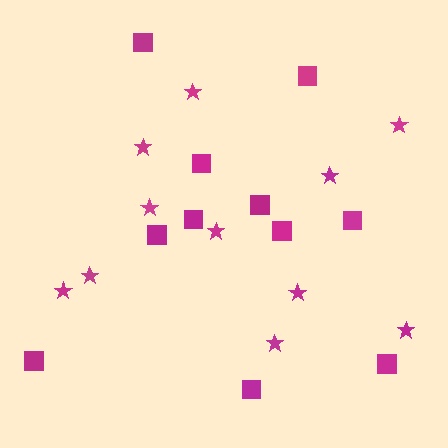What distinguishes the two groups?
There are 2 groups: one group of squares (11) and one group of stars (11).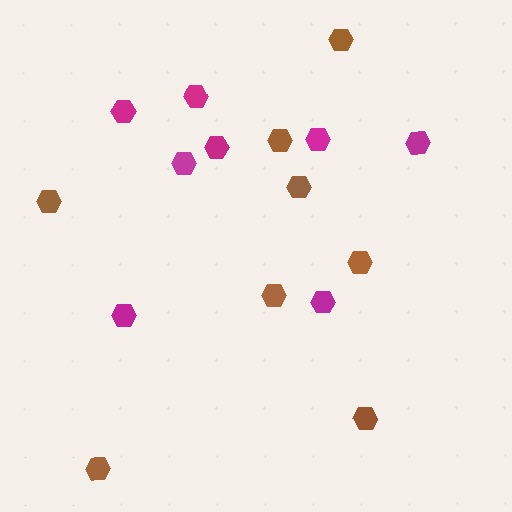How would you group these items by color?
There are 2 groups: one group of brown hexagons (8) and one group of magenta hexagons (8).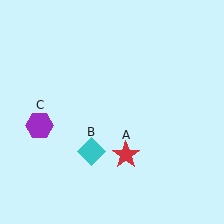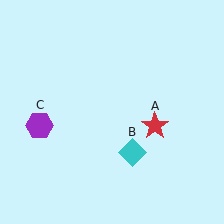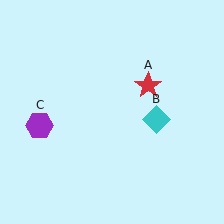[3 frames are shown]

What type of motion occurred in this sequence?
The red star (object A), cyan diamond (object B) rotated counterclockwise around the center of the scene.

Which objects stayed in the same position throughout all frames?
Purple hexagon (object C) remained stationary.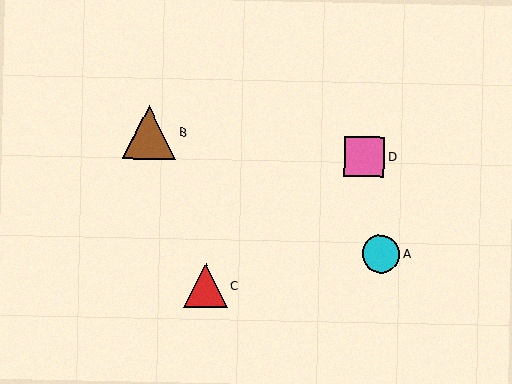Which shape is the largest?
The brown triangle (labeled B) is the largest.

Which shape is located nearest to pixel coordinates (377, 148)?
The pink square (labeled D) at (365, 157) is nearest to that location.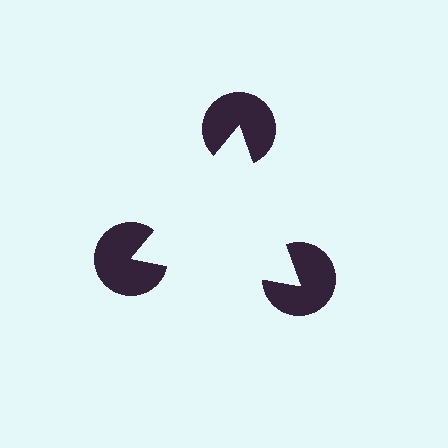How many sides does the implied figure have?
3 sides.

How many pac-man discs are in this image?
There are 3 — one at each vertex of the illusory triangle.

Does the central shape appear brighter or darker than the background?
It typically appears slightly brighter than the background, even though no actual brightness change is drawn.